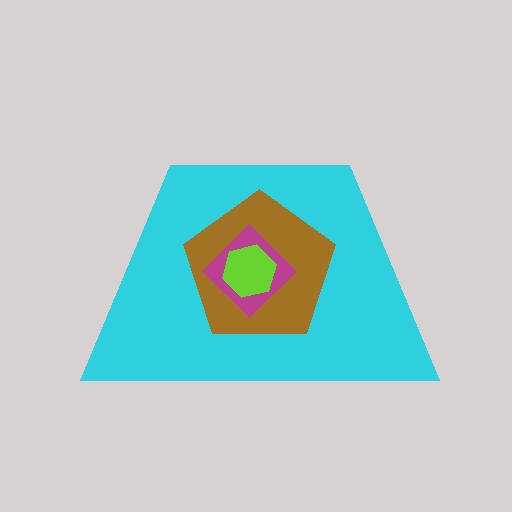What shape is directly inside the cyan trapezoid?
The brown pentagon.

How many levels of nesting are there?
4.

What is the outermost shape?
The cyan trapezoid.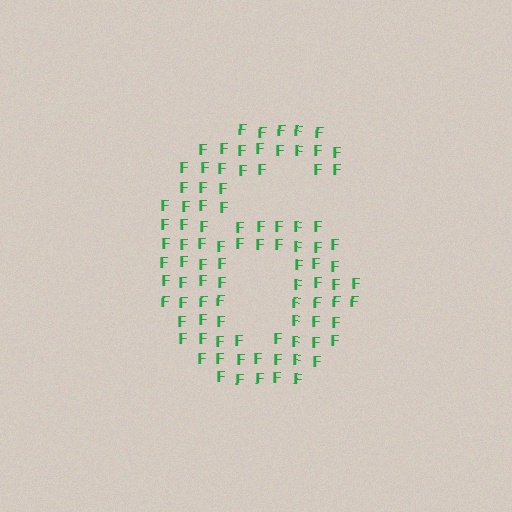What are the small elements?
The small elements are letter F's.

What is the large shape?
The large shape is the digit 6.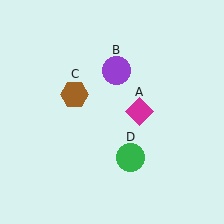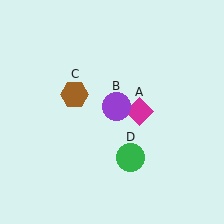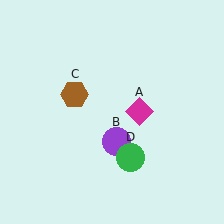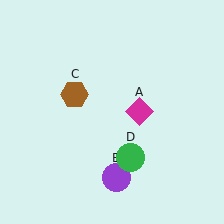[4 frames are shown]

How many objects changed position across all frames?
1 object changed position: purple circle (object B).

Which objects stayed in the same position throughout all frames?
Magenta diamond (object A) and brown hexagon (object C) and green circle (object D) remained stationary.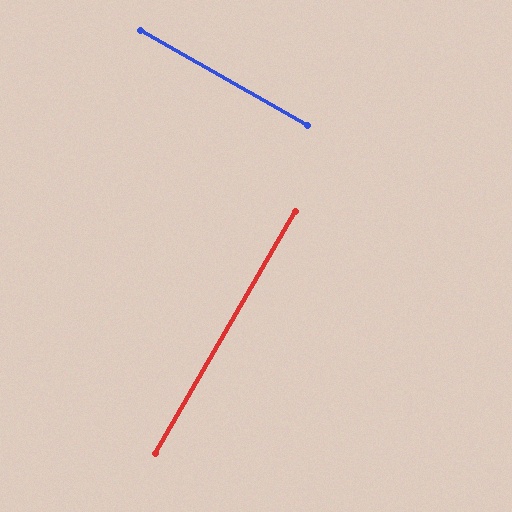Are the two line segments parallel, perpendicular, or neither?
Perpendicular — they meet at approximately 90°.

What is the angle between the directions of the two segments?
Approximately 90 degrees.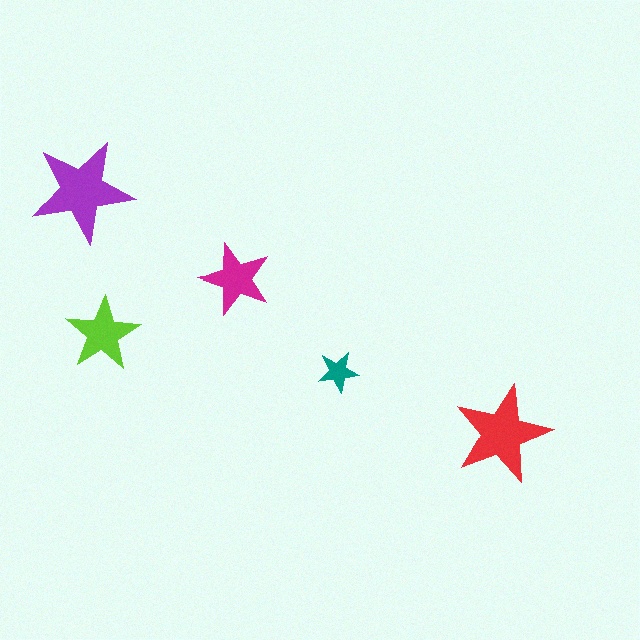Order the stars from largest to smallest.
the purple one, the red one, the lime one, the magenta one, the teal one.